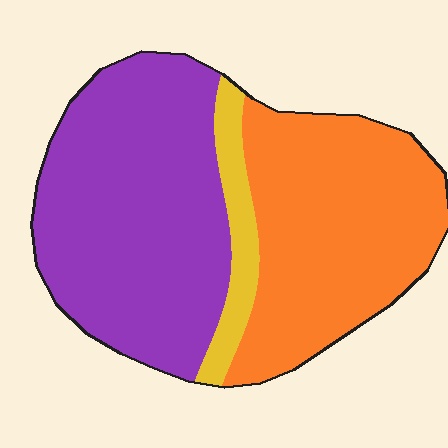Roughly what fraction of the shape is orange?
Orange takes up between a third and a half of the shape.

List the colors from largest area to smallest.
From largest to smallest: purple, orange, yellow.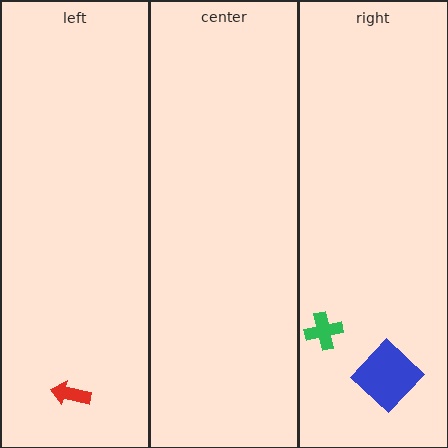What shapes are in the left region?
The red arrow.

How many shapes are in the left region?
1.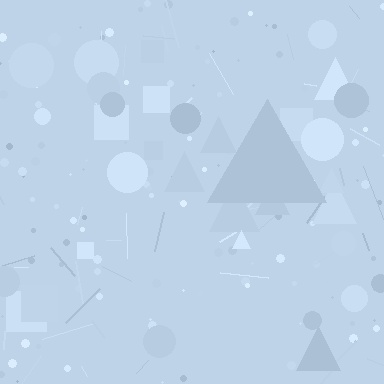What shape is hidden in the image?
A triangle is hidden in the image.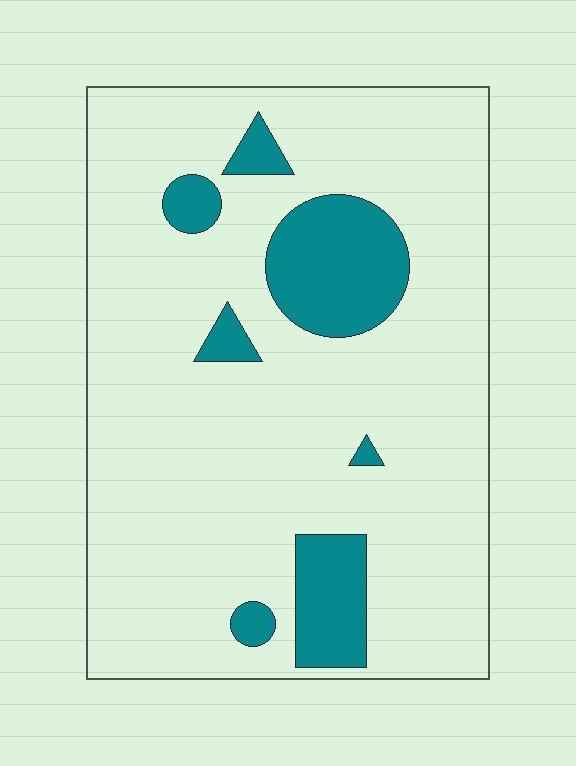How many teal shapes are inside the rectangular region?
7.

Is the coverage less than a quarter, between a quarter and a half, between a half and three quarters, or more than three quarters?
Less than a quarter.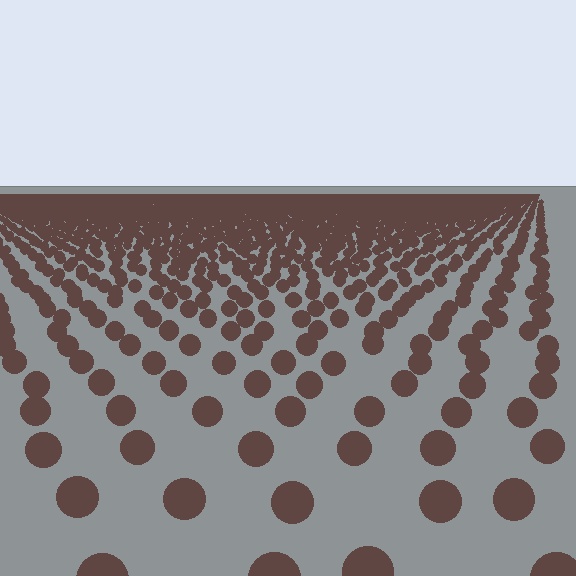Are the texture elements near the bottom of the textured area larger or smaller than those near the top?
Larger. Near the bottom, elements are closer to the viewer and appear at a bigger on-screen size.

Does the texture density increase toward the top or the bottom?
Density increases toward the top.